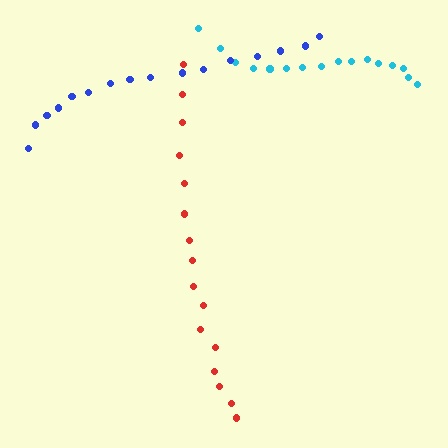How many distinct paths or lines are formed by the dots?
There are 3 distinct paths.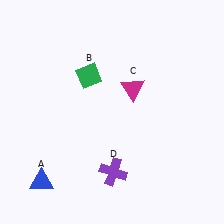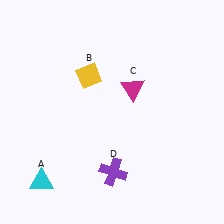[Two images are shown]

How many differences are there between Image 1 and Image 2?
There are 2 differences between the two images.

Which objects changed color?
A changed from blue to cyan. B changed from green to yellow.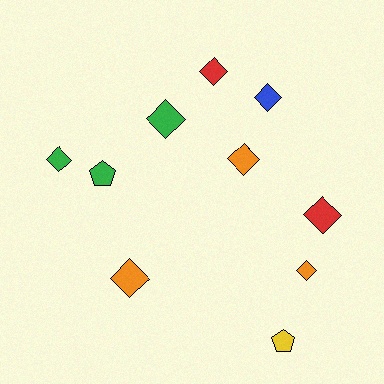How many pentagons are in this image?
There are 2 pentagons.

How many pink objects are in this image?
There are no pink objects.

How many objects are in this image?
There are 10 objects.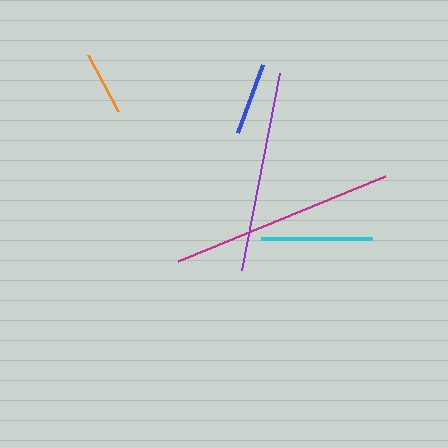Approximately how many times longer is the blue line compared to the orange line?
The blue line is approximately 1.1 times the length of the orange line.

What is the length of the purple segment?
The purple segment is approximately 200 pixels long.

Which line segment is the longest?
The magenta line is the longest at approximately 224 pixels.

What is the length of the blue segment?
The blue segment is approximately 73 pixels long.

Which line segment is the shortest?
The orange line is the shortest at approximately 63 pixels.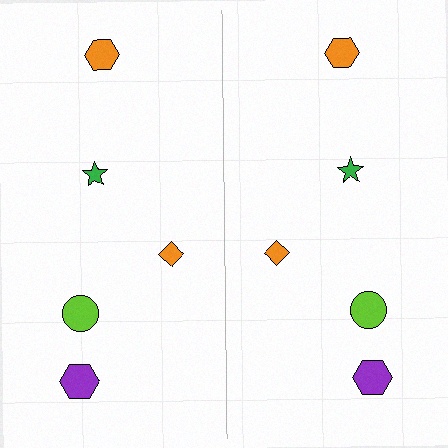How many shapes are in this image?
There are 10 shapes in this image.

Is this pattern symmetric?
Yes, this pattern has bilateral (reflection) symmetry.